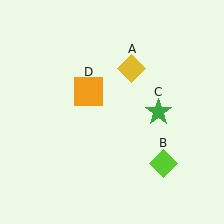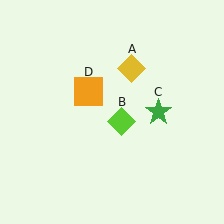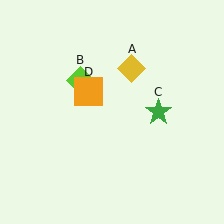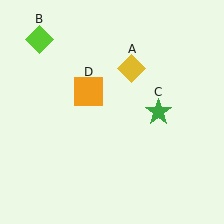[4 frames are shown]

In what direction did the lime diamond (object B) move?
The lime diamond (object B) moved up and to the left.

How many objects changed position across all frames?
1 object changed position: lime diamond (object B).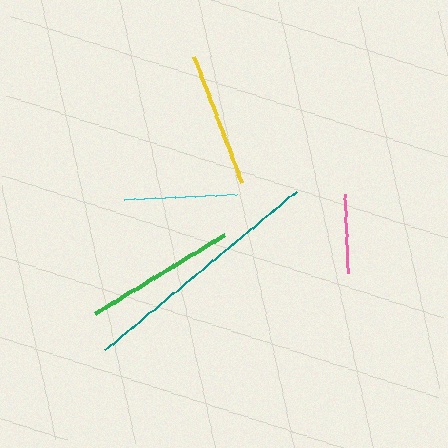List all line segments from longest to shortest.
From longest to shortest: teal, green, yellow, cyan, pink.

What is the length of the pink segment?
The pink segment is approximately 79 pixels long.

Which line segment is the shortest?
The pink line is the shortest at approximately 79 pixels.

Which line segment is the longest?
The teal line is the longest at approximately 249 pixels.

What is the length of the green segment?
The green segment is approximately 151 pixels long.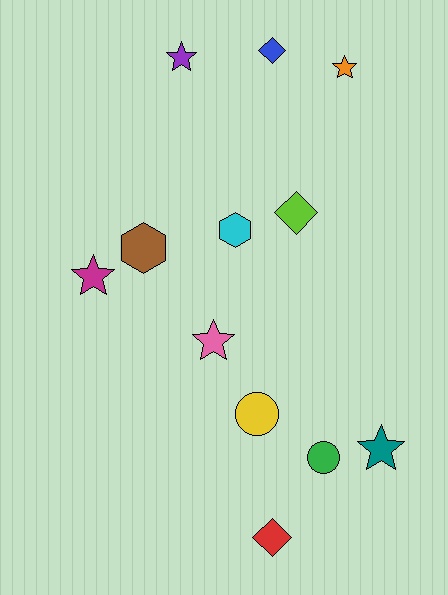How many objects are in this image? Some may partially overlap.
There are 12 objects.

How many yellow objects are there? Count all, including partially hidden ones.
There is 1 yellow object.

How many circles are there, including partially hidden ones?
There are 2 circles.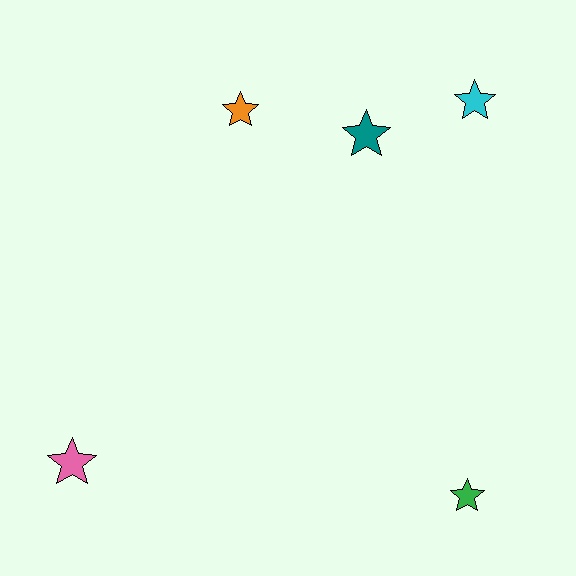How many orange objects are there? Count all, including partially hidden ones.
There is 1 orange object.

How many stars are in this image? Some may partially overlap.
There are 5 stars.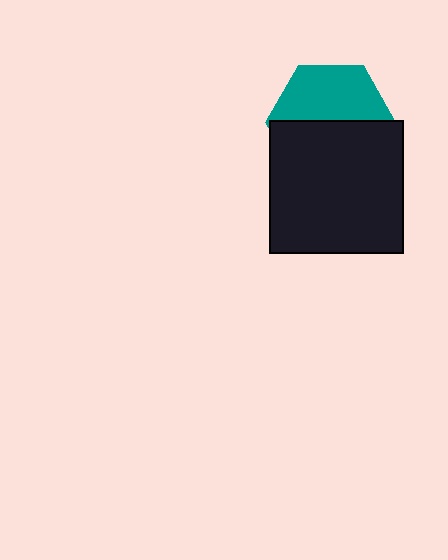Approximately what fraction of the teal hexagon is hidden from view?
Roughly 53% of the teal hexagon is hidden behind the black square.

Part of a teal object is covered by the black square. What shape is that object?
It is a hexagon.